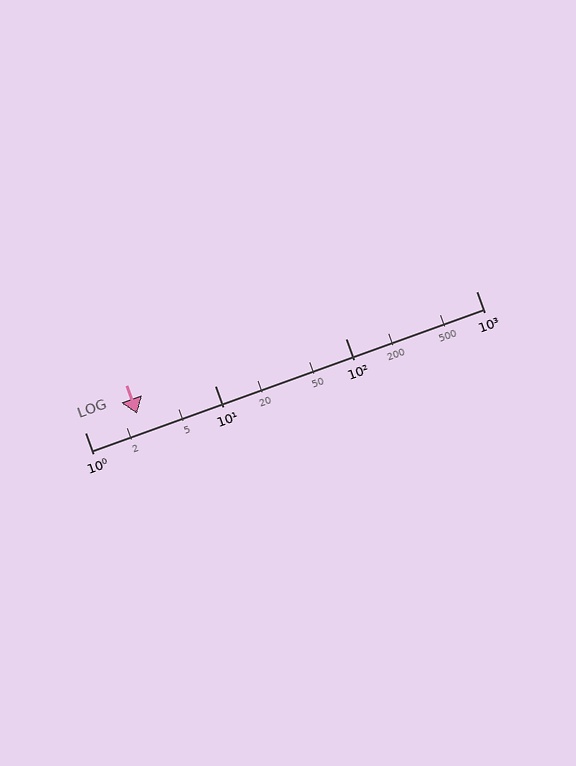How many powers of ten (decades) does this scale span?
The scale spans 3 decades, from 1 to 1000.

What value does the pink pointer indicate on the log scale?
The pointer indicates approximately 2.5.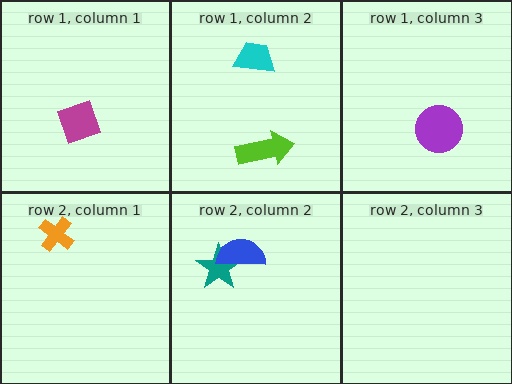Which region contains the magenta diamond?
The row 1, column 1 region.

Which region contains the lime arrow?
The row 1, column 2 region.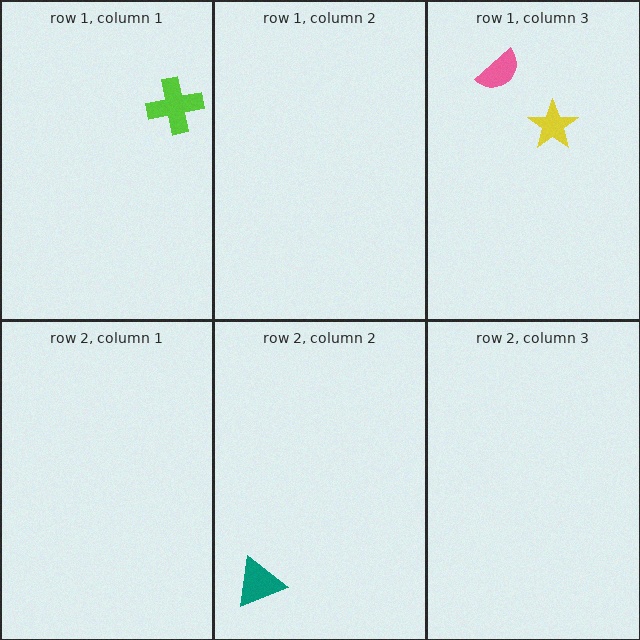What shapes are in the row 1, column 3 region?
The yellow star, the pink semicircle.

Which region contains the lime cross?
The row 1, column 1 region.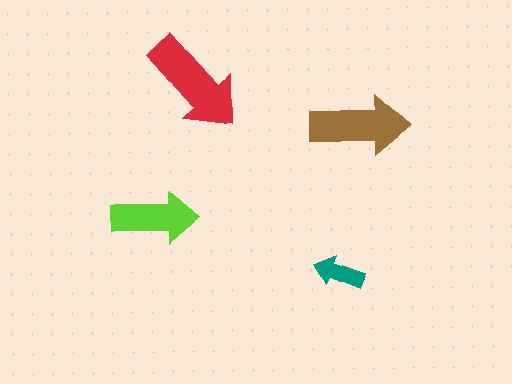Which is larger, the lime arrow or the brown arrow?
The brown one.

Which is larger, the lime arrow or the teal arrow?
The lime one.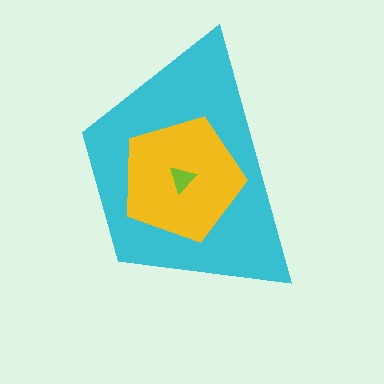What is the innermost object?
The lime triangle.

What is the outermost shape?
The cyan trapezoid.